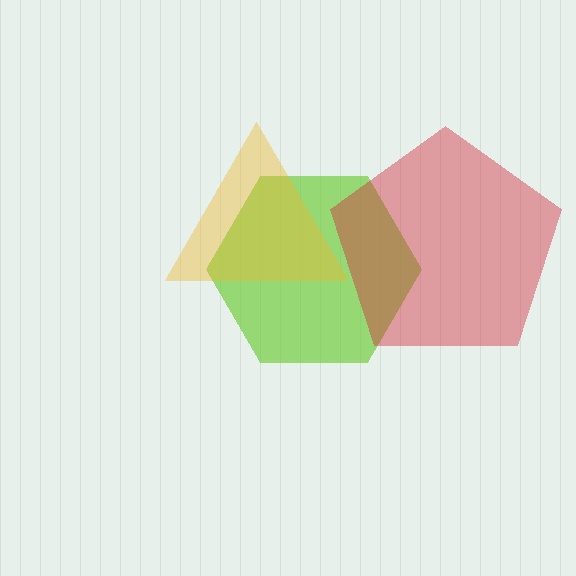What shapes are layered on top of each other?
The layered shapes are: a lime hexagon, a yellow triangle, a red pentagon.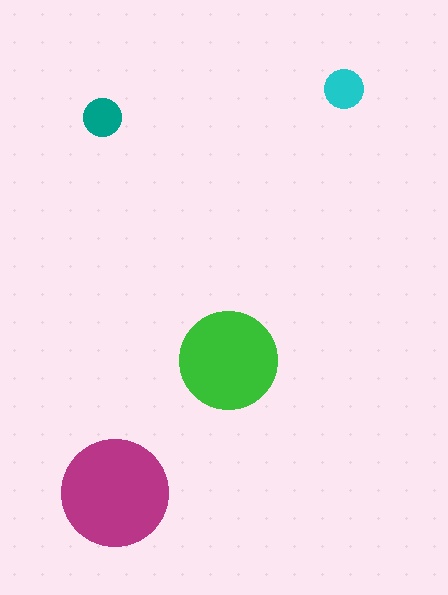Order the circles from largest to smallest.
the magenta one, the green one, the cyan one, the teal one.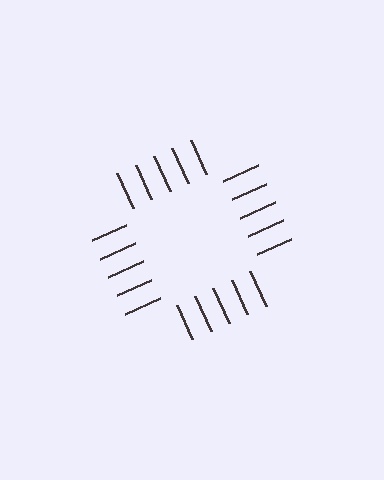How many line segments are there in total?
20 — 5 along each of the 4 edges.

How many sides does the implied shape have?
4 sides — the line-ends trace a square.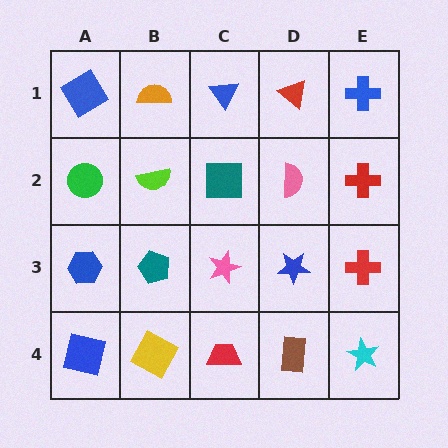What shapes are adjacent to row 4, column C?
A pink star (row 3, column C), a yellow square (row 4, column B), a brown rectangle (row 4, column D).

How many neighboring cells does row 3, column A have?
3.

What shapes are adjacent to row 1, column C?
A teal square (row 2, column C), an orange semicircle (row 1, column B), a red triangle (row 1, column D).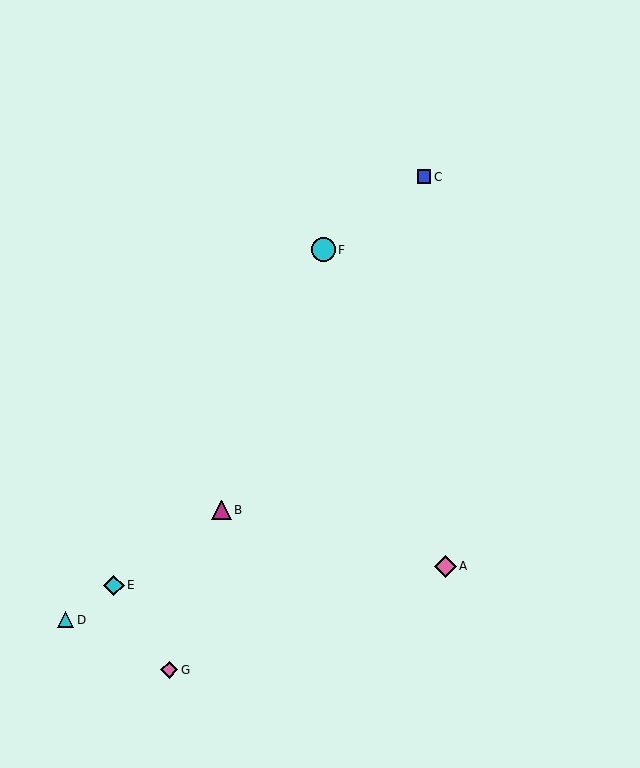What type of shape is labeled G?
Shape G is a pink diamond.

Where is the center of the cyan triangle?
The center of the cyan triangle is at (66, 620).